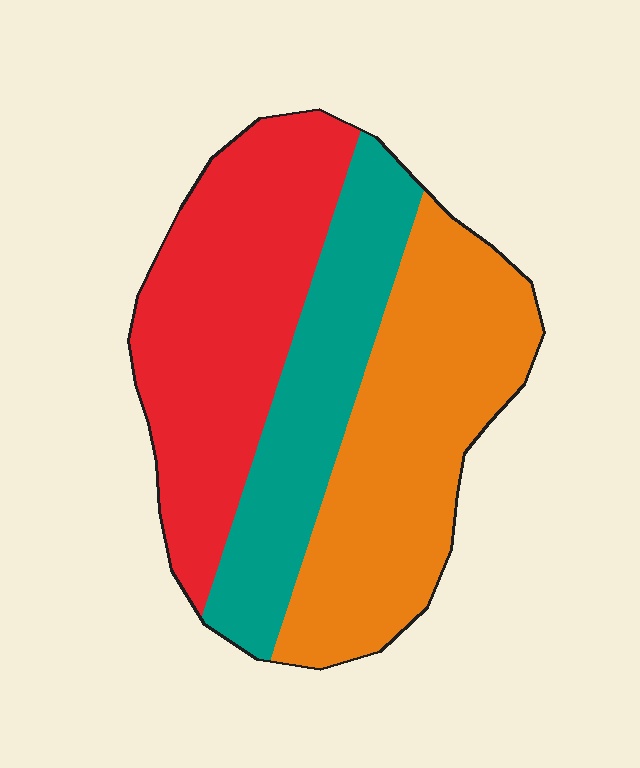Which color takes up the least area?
Teal, at roughly 25%.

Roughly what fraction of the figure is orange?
Orange takes up between a quarter and a half of the figure.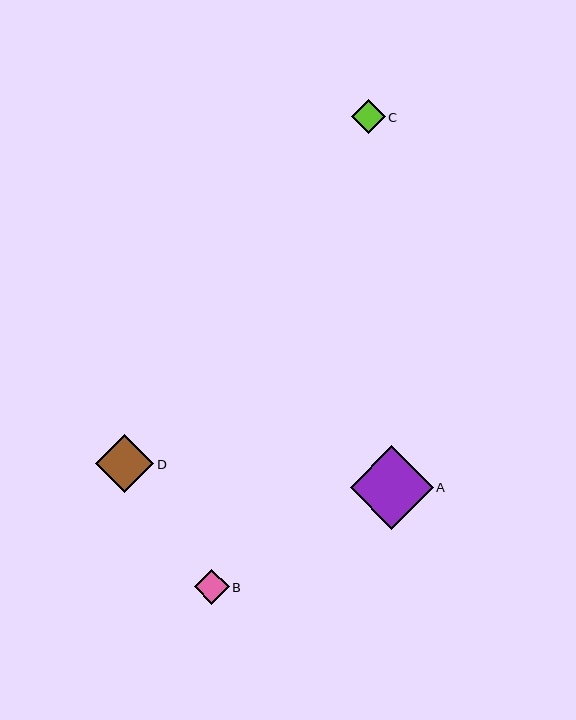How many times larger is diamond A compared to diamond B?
Diamond A is approximately 2.4 times the size of diamond B.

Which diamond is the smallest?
Diamond C is the smallest with a size of approximately 34 pixels.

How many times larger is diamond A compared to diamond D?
Diamond A is approximately 1.4 times the size of diamond D.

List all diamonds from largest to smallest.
From largest to smallest: A, D, B, C.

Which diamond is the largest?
Diamond A is the largest with a size of approximately 83 pixels.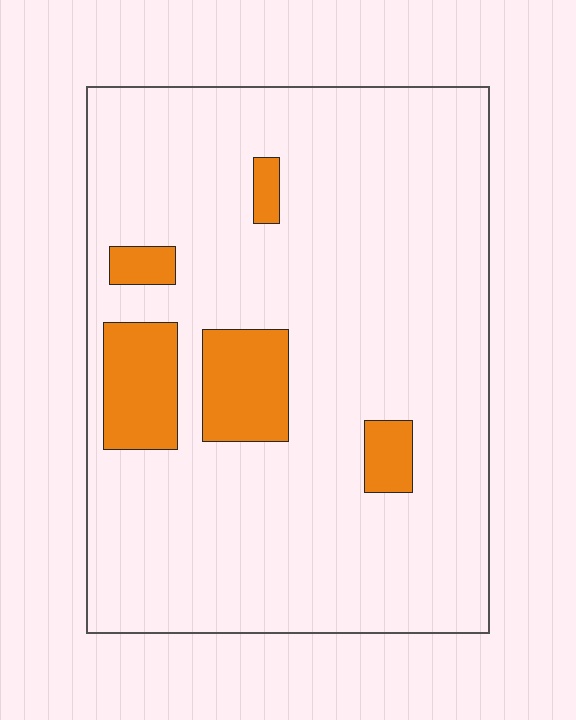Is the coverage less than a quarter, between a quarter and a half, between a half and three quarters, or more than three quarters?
Less than a quarter.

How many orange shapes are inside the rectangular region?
5.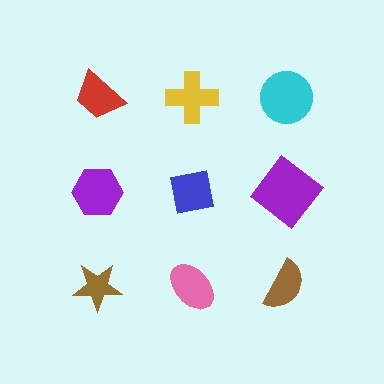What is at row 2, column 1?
A purple hexagon.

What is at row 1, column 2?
A yellow cross.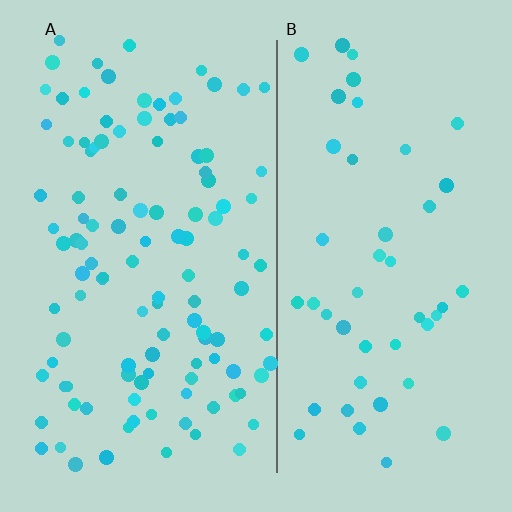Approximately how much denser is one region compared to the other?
Approximately 2.4× — region A over region B.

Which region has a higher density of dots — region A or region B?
A (the left).